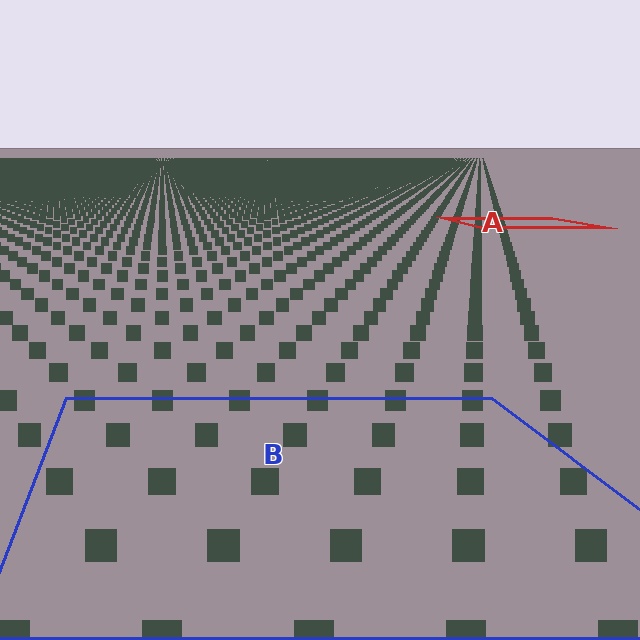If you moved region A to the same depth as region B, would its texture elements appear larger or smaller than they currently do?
They would appear larger. At a closer depth, the same texture elements are projected at a bigger on-screen size.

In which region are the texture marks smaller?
The texture marks are smaller in region A, because it is farther away.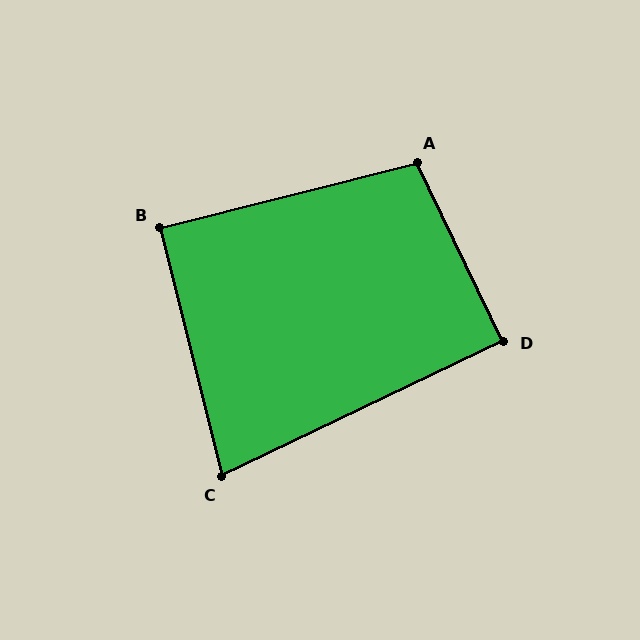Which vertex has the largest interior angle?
A, at approximately 102 degrees.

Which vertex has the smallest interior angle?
C, at approximately 78 degrees.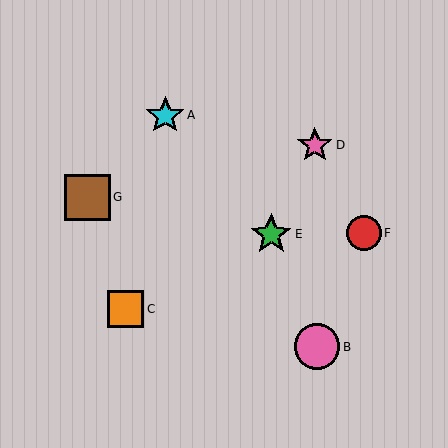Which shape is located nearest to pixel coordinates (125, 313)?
The orange square (labeled C) at (125, 309) is nearest to that location.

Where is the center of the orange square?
The center of the orange square is at (125, 309).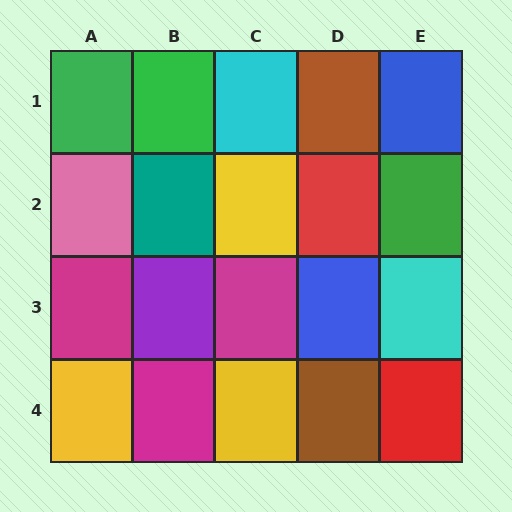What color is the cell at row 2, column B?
Teal.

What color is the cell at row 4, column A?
Yellow.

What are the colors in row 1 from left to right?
Green, green, cyan, brown, blue.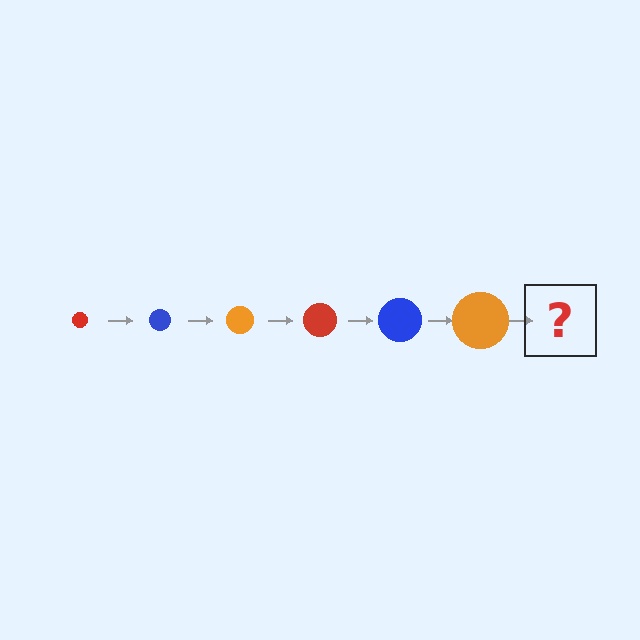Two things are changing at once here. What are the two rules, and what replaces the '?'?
The two rules are that the circle grows larger each step and the color cycles through red, blue, and orange. The '?' should be a red circle, larger than the previous one.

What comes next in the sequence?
The next element should be a red circle, larger than the previous one.